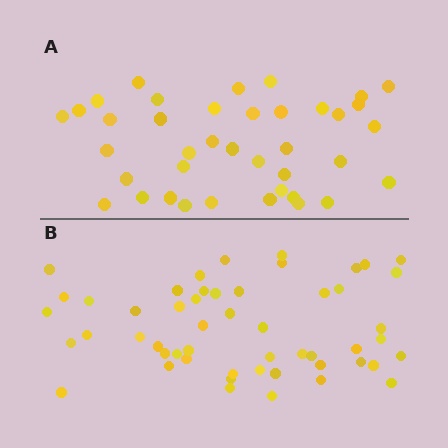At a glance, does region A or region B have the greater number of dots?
Region B (the bottom region) has more dots.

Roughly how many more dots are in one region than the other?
Region B has approximately 15 more dots than region A.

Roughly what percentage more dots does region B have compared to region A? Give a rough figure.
About 35% more.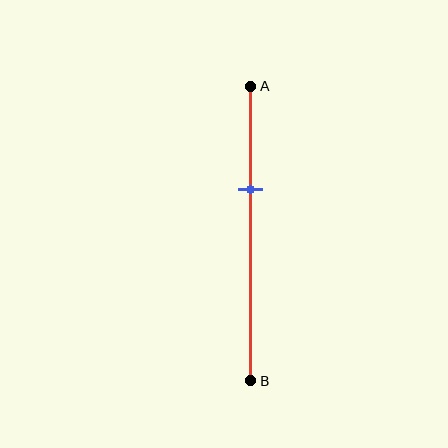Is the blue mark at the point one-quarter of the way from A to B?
No, the mark is at about 35% from A, not at the 25% one-quarter point.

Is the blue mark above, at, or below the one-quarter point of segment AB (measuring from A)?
The blue mark is below the one-quarter point of segment AB.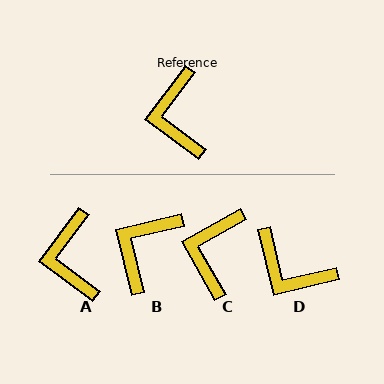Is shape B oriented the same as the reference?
No, it is off by about 40 degrees.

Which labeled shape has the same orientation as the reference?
A.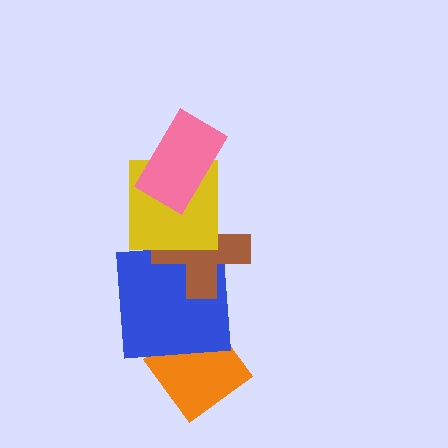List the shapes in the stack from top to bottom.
From top to bottom: the pink rectangle, the yellow square, the brown cross, the blue square, the orange diamond.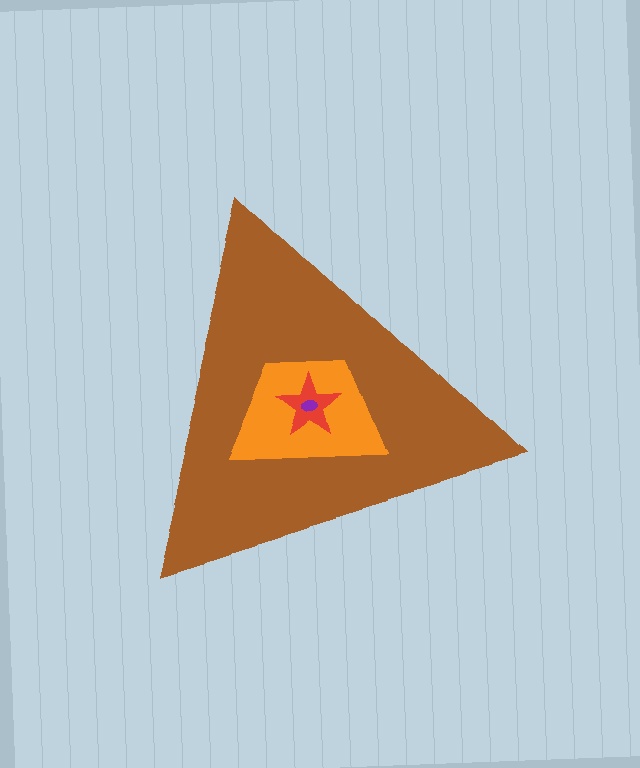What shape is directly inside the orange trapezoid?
The red star.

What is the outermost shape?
The brown triangle.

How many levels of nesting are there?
4.